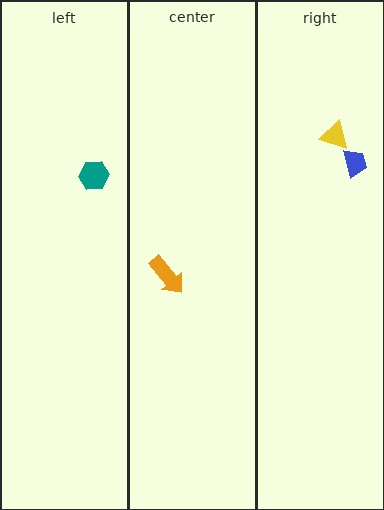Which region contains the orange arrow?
The center region.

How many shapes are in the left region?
1.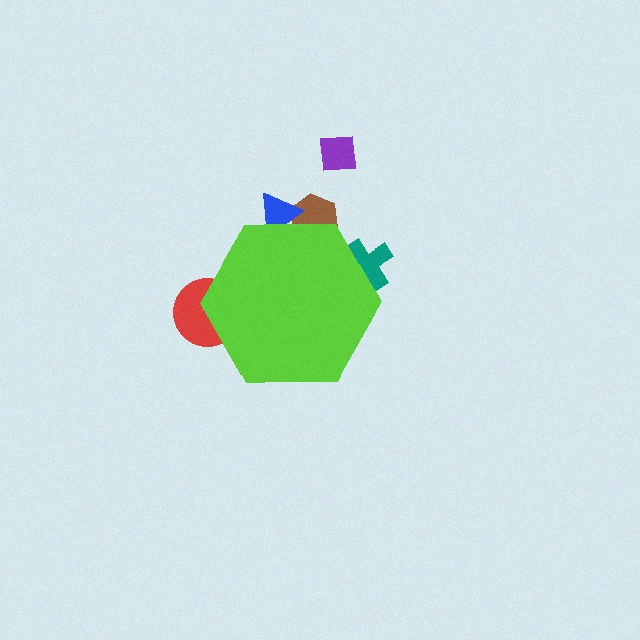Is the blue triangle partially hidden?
Yes, the blue triangle is partially hidden behind the lime hexagon.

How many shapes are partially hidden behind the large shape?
4 shapes are partially hidden.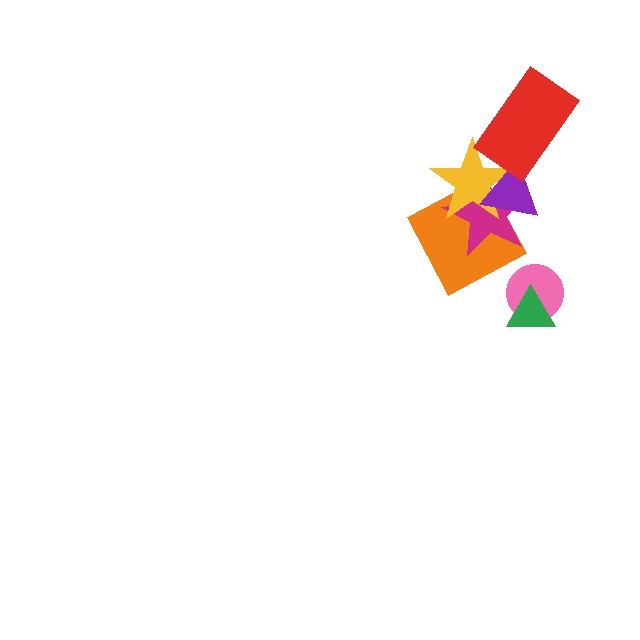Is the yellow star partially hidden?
Yes, it is partially covered by another shape.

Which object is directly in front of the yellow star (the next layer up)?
The purple triangle is directly in front of the yellow star.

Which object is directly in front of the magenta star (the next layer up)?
The yellow star is directly in front of the magenta star.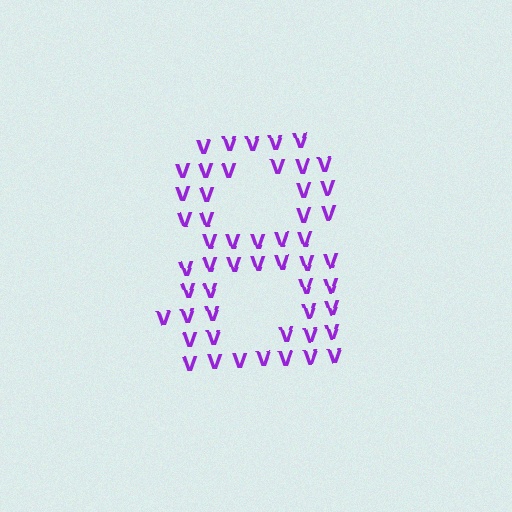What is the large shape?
The large shape is the digit 8.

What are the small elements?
The small elements are letter V's.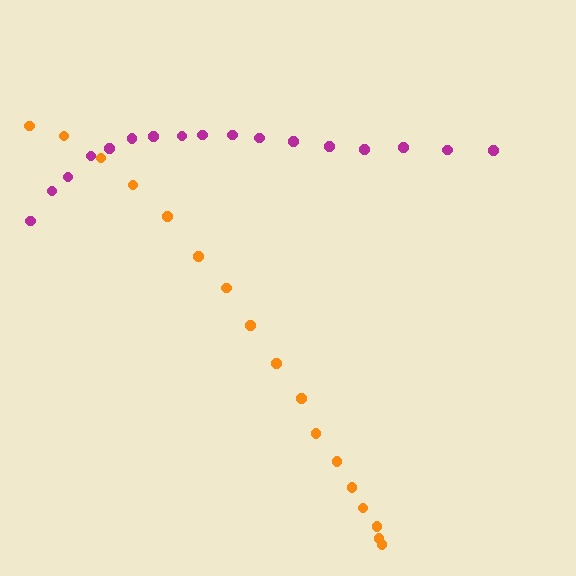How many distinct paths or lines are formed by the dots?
There are 2 distinct paths.